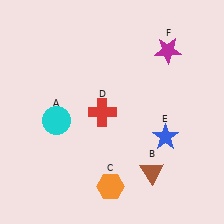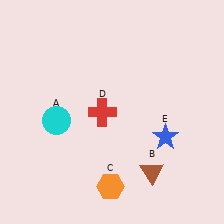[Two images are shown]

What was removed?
The magenta star (F) was removed in Image 2.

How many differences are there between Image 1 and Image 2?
There is 1 difference between the two images.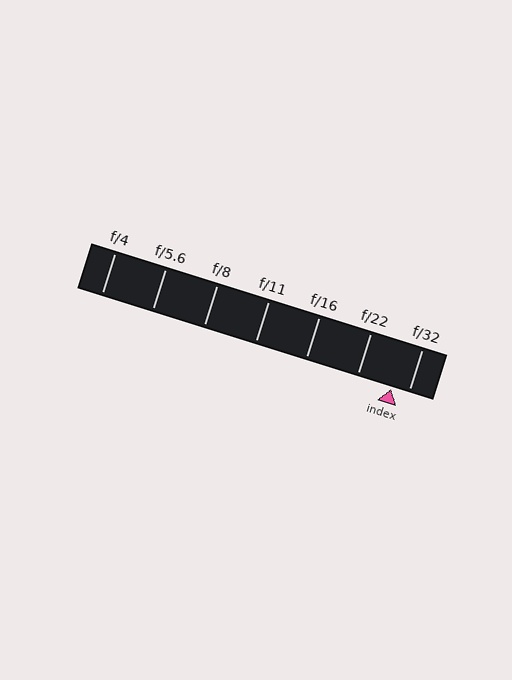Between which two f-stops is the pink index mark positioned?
The index mark is between f/22 and f/32.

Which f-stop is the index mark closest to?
The index mark is closest to f/32.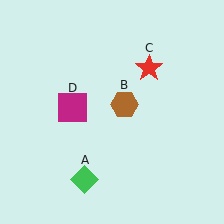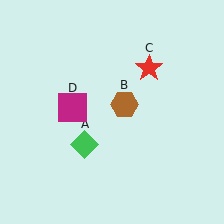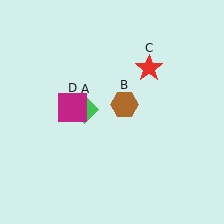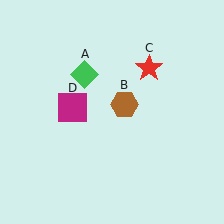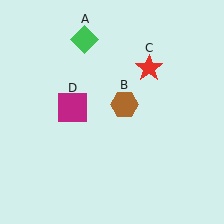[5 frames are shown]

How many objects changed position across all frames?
1 object changed position: green diamond (object A).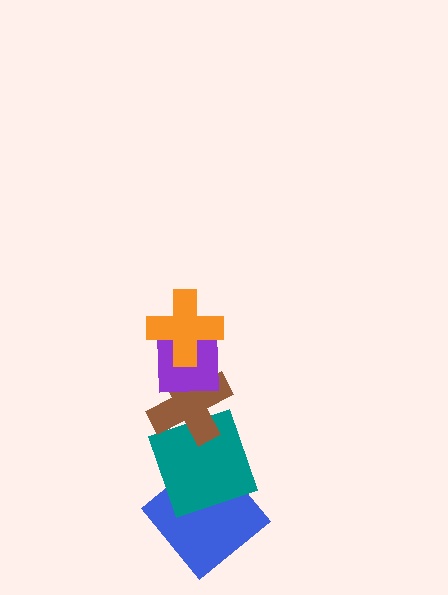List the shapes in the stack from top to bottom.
From top to bottom: the orange cross, the purple square, the brown cross, the teal square, the blue diamond.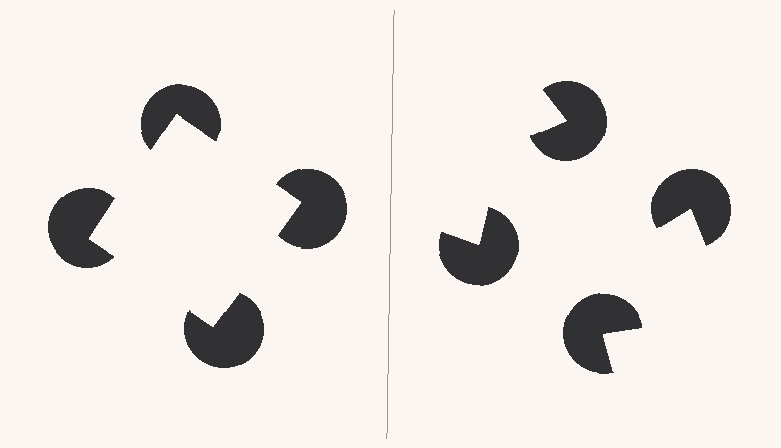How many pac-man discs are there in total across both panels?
8 — 4 on each side.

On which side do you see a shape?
An illusory square appears on the left side. On the right side the wedge cuts are rotated, so no coherent shape forms.